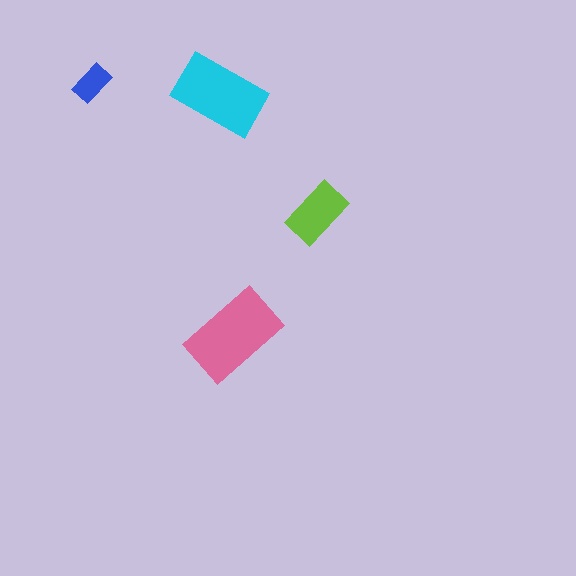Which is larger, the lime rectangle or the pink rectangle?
The pink one.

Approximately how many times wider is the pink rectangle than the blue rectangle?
About 2.5 times wider.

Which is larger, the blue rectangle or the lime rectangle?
The lime one.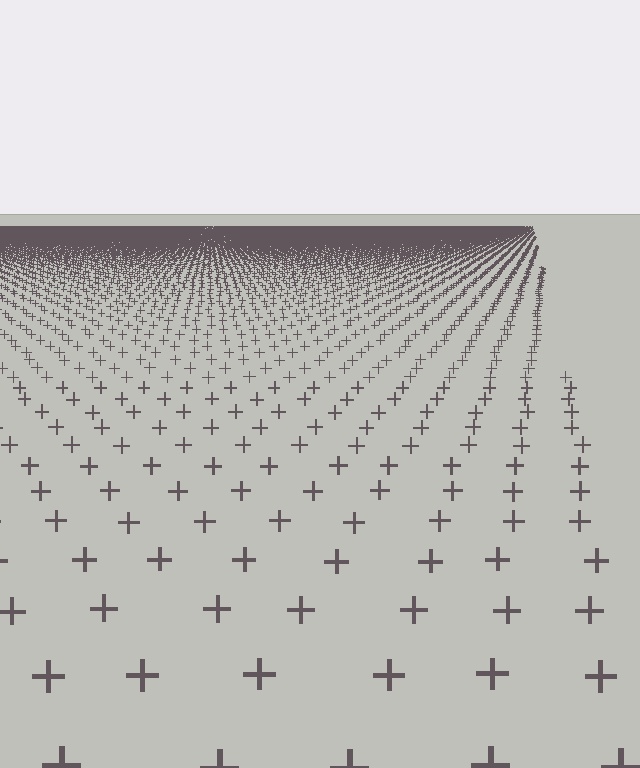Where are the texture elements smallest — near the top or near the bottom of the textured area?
Near the top.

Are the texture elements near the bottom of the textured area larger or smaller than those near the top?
Larger. Near the bottom, elements are closer to the viewer and appear at a bigger on-screen size.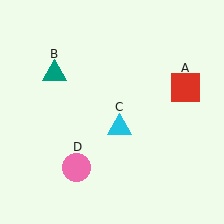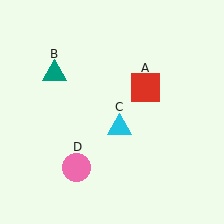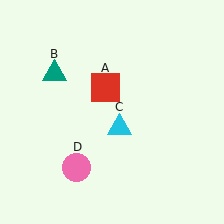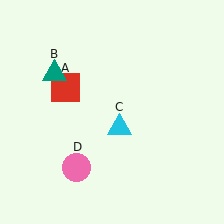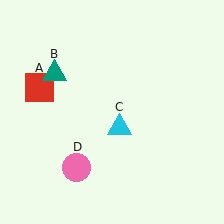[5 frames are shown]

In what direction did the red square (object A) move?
The red square (object A) moved left.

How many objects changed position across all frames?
1 object changed position: red square (object A).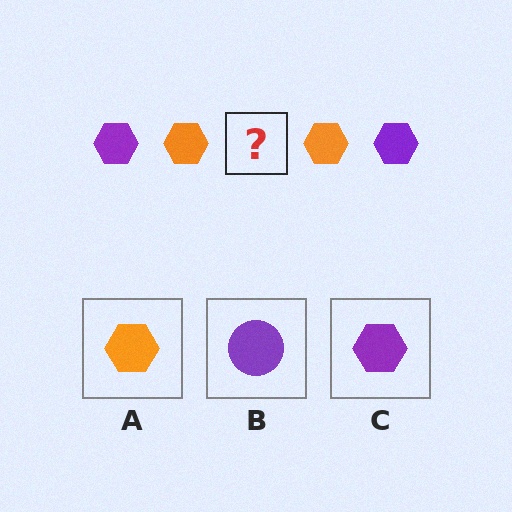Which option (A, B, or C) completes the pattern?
C.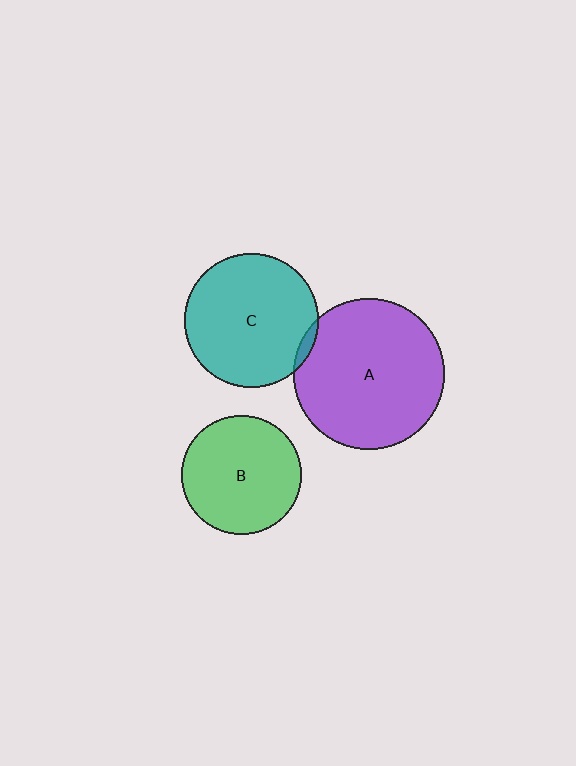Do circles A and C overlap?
Yes.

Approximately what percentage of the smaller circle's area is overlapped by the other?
Approximately 5%.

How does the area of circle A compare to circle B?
Approximately 1.6 times.